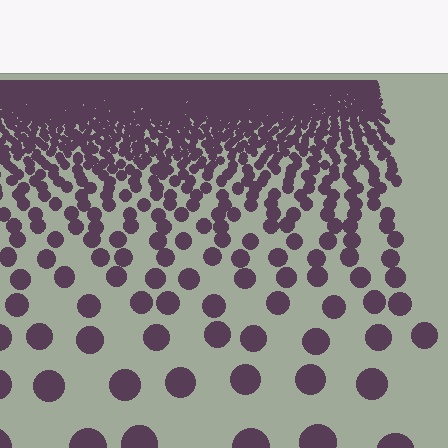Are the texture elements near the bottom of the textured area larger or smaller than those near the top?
Larger. Near the bottom, elements are closer to the viewer and appear at a bigger on-screen size.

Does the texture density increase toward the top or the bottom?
Density increases toward the top.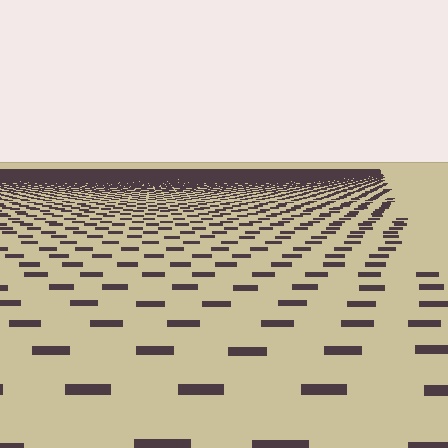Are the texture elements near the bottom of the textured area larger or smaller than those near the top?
Larger. Near the bottom, elements are closer to the viewer and appear at a bigger on-screen size.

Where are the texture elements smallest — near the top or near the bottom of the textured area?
Near the top.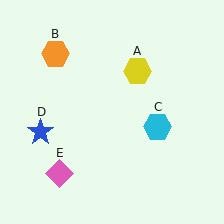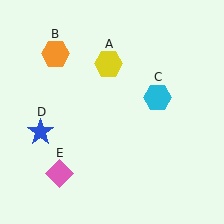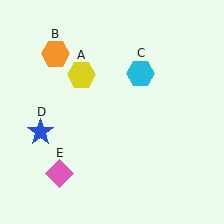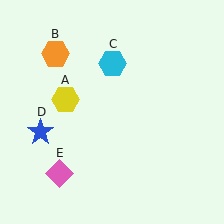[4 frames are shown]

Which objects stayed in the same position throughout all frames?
Orange hexagon (object B) and blue star (object D) and pink diamond (object E) remained stationary.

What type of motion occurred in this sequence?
The yellow hexagon (object A), cyan hexagon (object C) rotated counterclockwise around the center of the scene.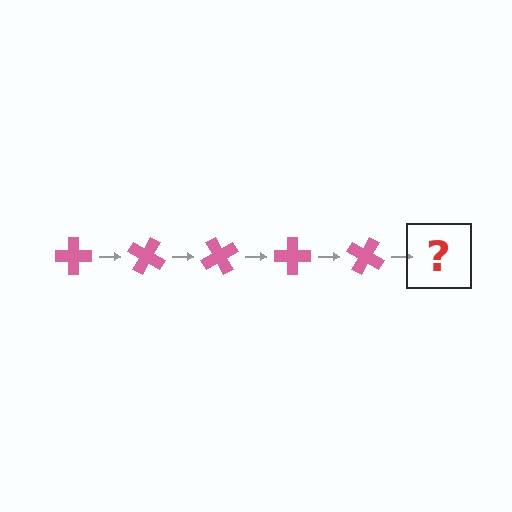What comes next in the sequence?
The next element should be a pink cross rotated 150 degrees.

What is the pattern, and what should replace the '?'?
The pattern is that the cross rotates 30 degrees each step. The '?' should be a pink cross rotated 150 degrees.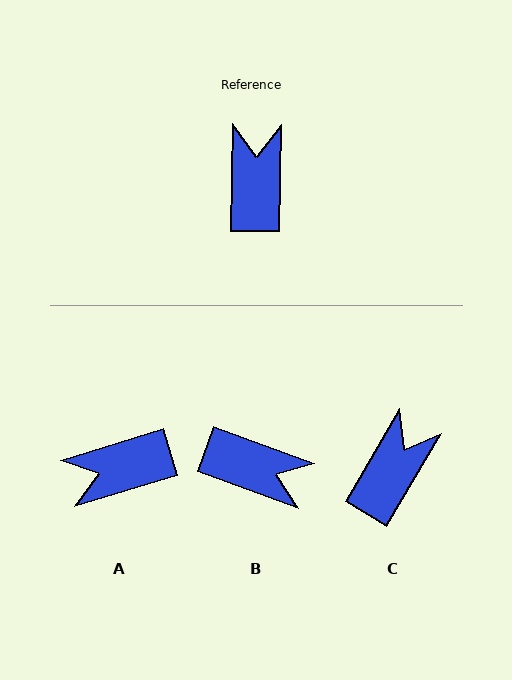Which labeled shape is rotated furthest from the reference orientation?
B, about 109 degrees away.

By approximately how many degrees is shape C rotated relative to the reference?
Approximately 30 degrees clockwise.